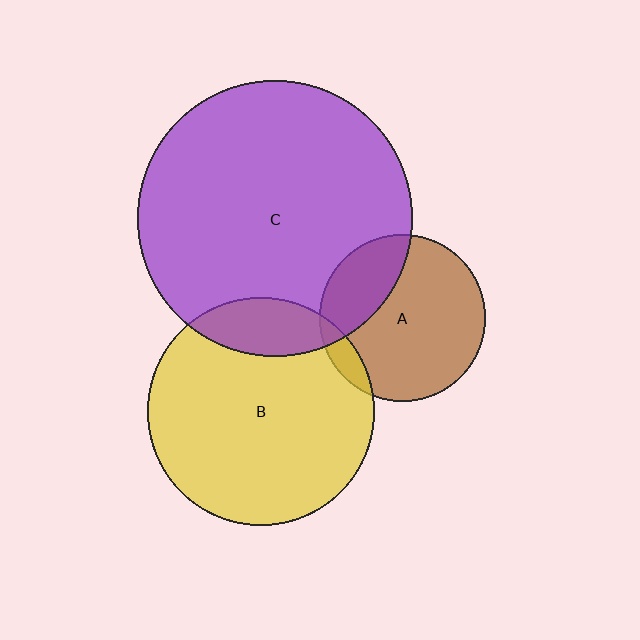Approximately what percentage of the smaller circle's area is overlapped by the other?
Approximately 10%.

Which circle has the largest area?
Circle C (purple).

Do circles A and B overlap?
Yes.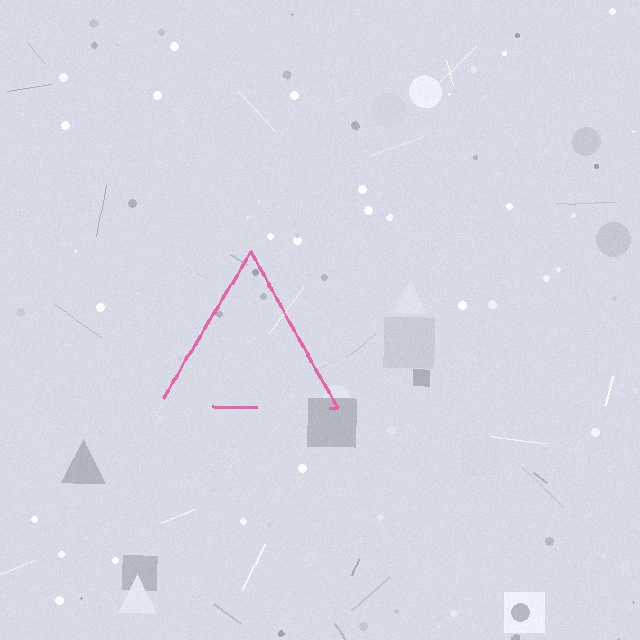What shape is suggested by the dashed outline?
The dashed outline suggests a triangle.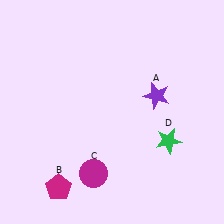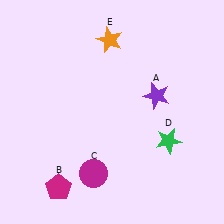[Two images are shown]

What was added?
An orange star (E) was added in Image 2.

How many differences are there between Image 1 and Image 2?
There is 1 difference between the two images.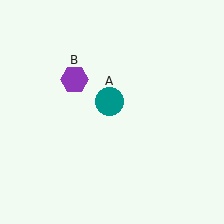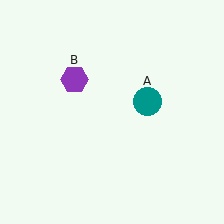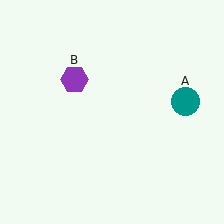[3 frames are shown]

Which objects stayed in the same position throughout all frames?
Purple hexagon (object B) remained stationary.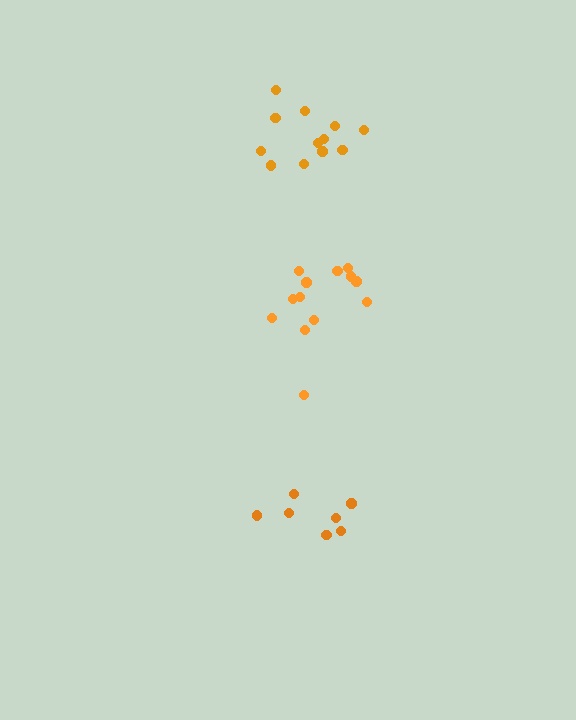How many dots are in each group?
Group 1: 12 dots, Group 2: 13 dots, Group 3: 7 dots (32 total).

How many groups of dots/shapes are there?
There are 3 groups.